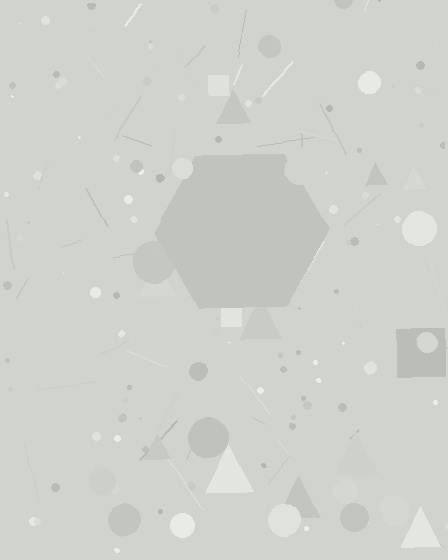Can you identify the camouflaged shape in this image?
The camouflaged shape is a hexagon.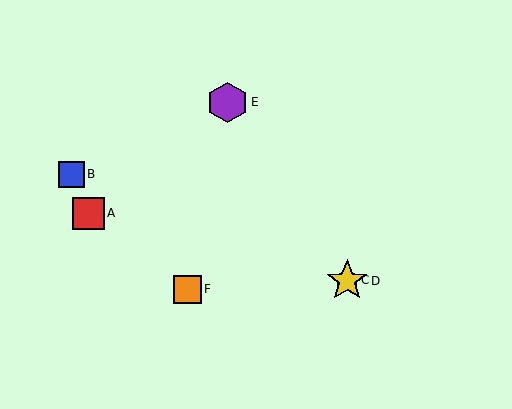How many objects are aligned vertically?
2 objects (C, D) are aligned vertically.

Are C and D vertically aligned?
Yes, both are at x≈347.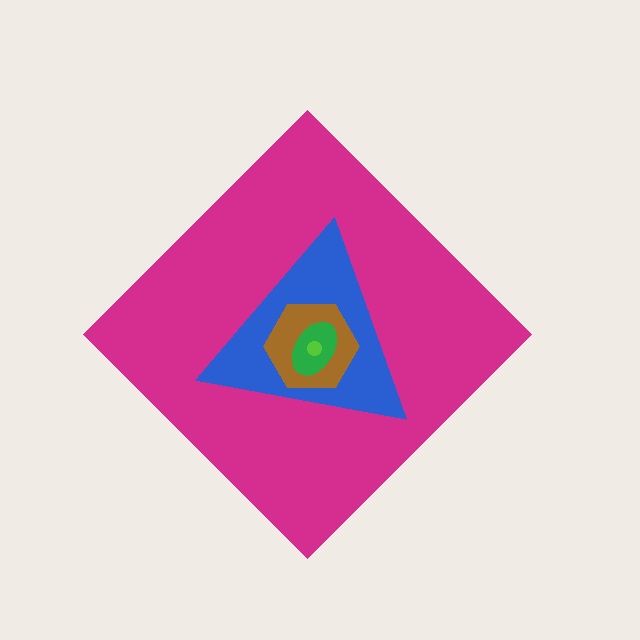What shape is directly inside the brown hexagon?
The green ellipse.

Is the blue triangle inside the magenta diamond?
Yes.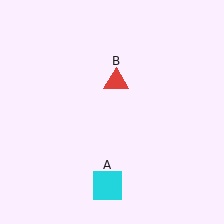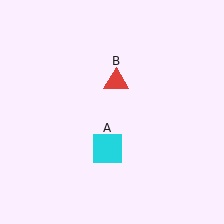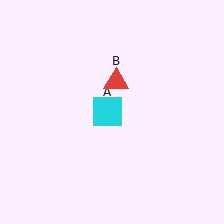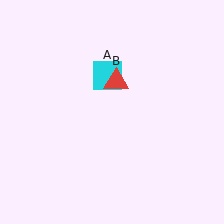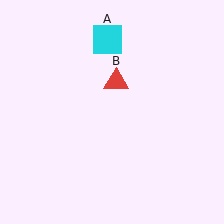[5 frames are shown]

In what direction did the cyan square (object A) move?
The cyan square (object A) moved up.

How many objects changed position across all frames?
1 object changed position: cyan square (object A).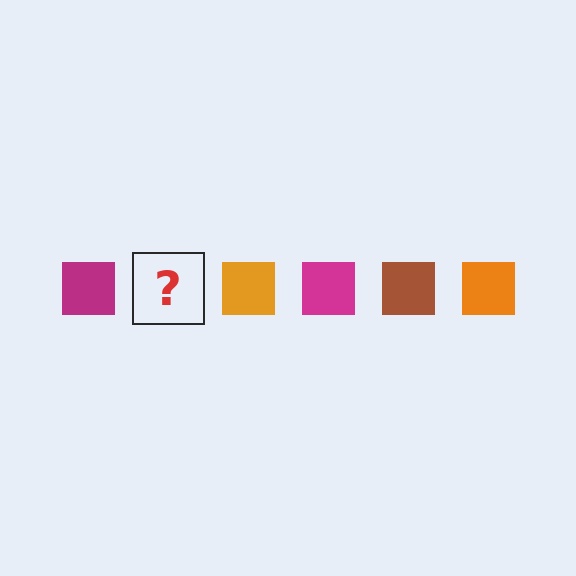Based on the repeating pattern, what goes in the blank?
The blank should be a brown square.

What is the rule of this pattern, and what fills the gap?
The rule is that the pattern cycles through magenta, brown, orange squares. The gap should be filled with a brown square.